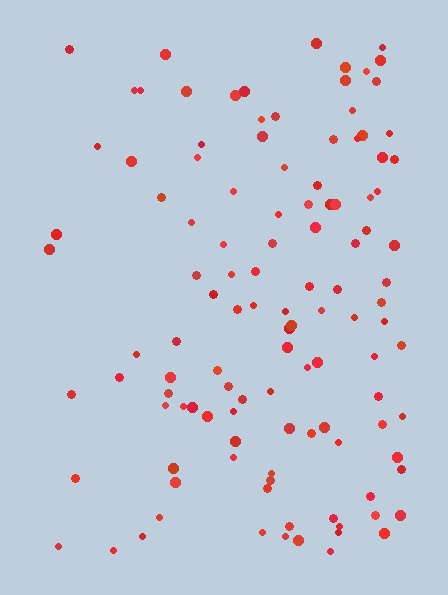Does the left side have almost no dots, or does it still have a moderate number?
Still a moderate number, just noticeably fewer than the right.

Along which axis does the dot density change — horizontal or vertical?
Horizontal.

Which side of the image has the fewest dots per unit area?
The left.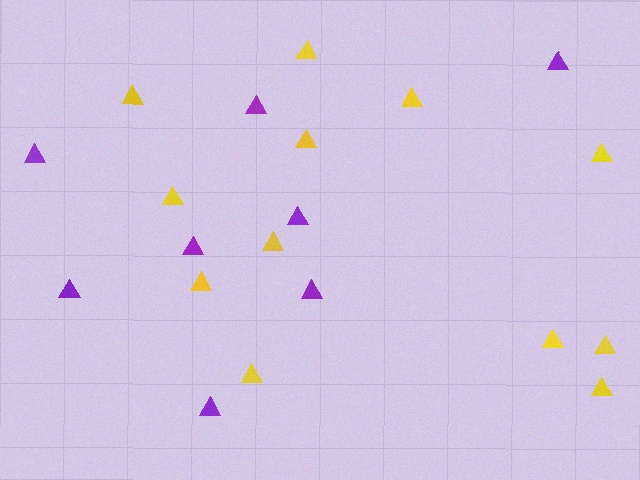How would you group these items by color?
There are 2 groups: one group of purple triangles (8) and one group of yellow triangles (12).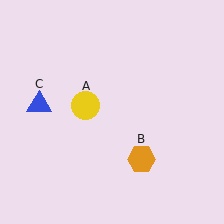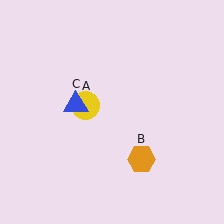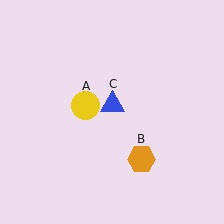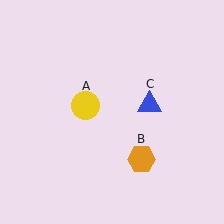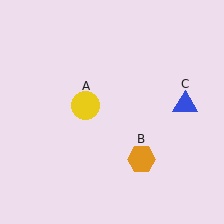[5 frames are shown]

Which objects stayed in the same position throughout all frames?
Yellow circle (object A) and orange hexagon (object B) remained stationary.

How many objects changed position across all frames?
1 object changed position: blue triangle (object C).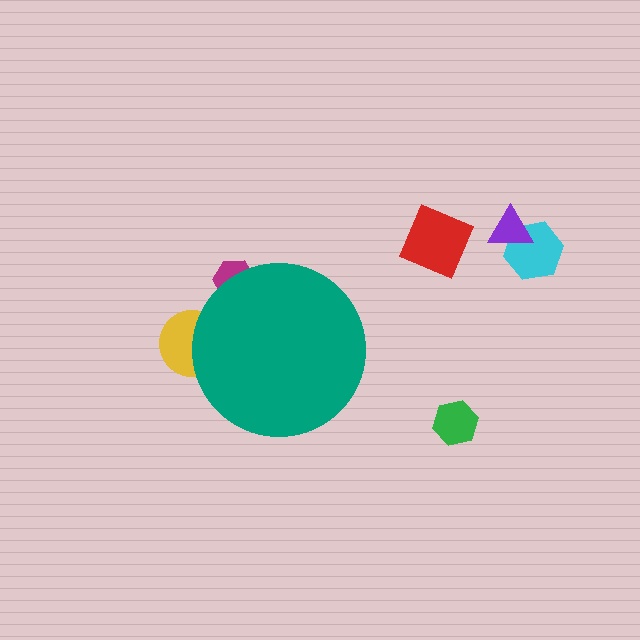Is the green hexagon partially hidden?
No, the green hexagon is fully visible.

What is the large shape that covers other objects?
A teal circle.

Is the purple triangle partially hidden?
No, the purple triangle is fully visible.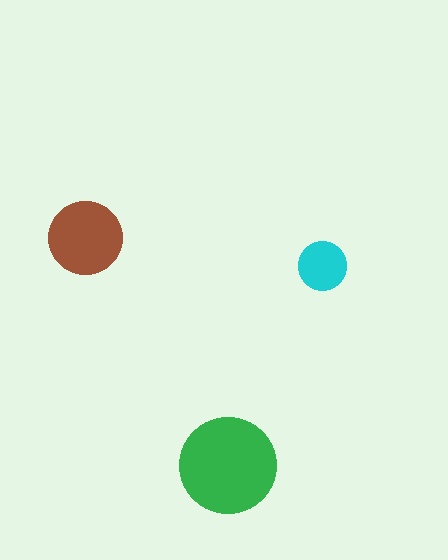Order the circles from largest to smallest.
the green one, the brown one, the cyan one.